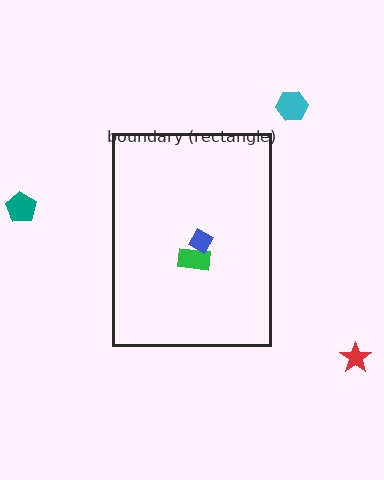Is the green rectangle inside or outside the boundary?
Inside.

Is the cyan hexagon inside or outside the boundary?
Outside.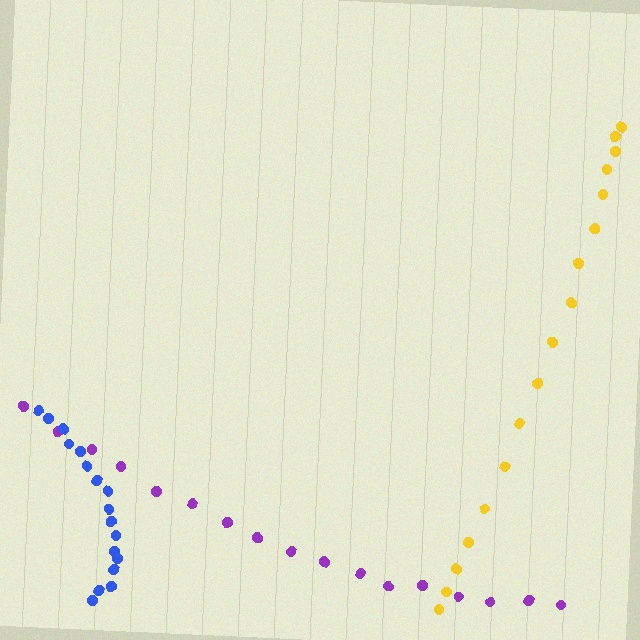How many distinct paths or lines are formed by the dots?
There are 3 distinct paths.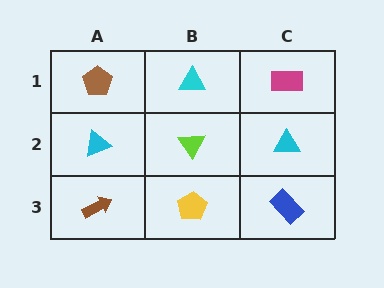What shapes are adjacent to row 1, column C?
A cyan triangle (row 2, column C), a cyan triangle (row 1, column B).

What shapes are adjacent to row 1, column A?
A cyan triangle (row 2, column A), a cyan triangle (row 1, column B).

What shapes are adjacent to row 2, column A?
A brown pentagon (row 1, column A), a brown arrow (row 3, column A), a lime triangle (row 2, column B).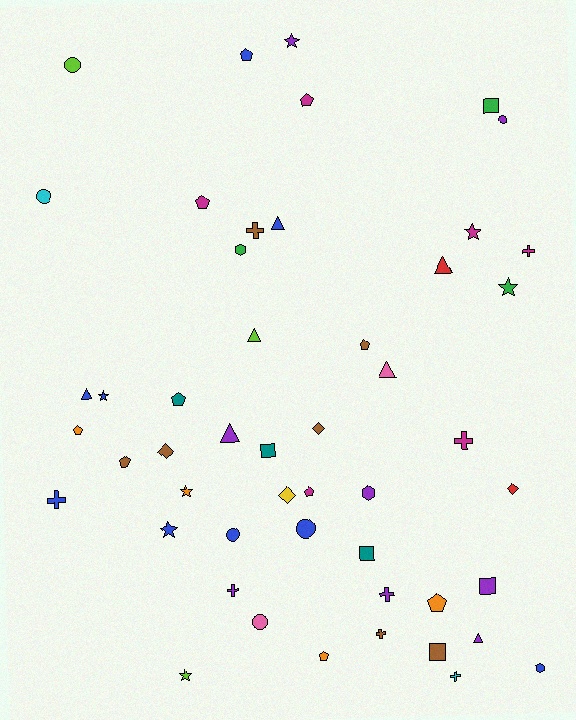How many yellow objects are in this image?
There is 1 yellow object.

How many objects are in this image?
There are 50 objects.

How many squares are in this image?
There are 5 squares.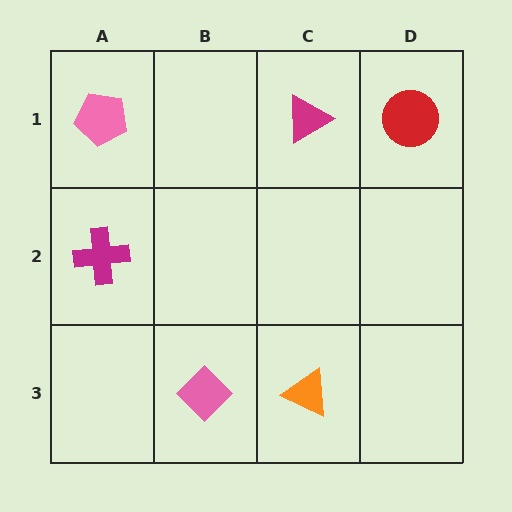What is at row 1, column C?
A magenta triangle.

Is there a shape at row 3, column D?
No, that cell is empty.